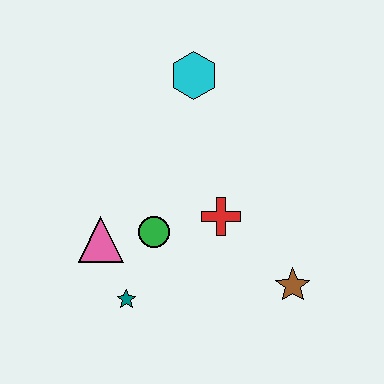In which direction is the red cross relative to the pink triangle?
The red cross is to the right of the pink triangle.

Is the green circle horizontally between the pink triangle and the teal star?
No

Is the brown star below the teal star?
No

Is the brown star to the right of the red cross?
Yes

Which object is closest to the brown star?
The red cross is closest to the brown star.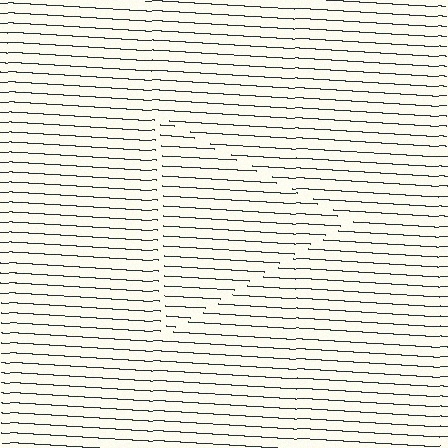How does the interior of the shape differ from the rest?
The interior of the shape contains the same grating, shifted by half a period — the contour is defined by the phase discontinuity where line-ends from the inner and outer gratings abut.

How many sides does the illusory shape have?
3 sides — the line-ends trace a triangle.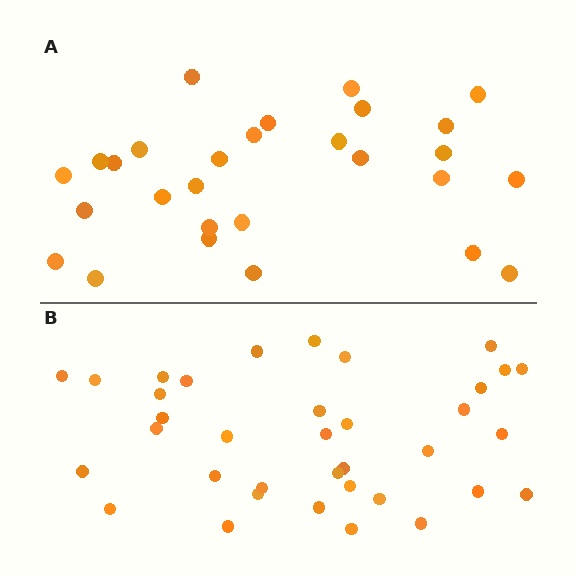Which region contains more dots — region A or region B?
Region B (the bottom region) has more dots.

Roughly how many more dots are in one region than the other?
Region B has roughly 8 or so more dots than region A.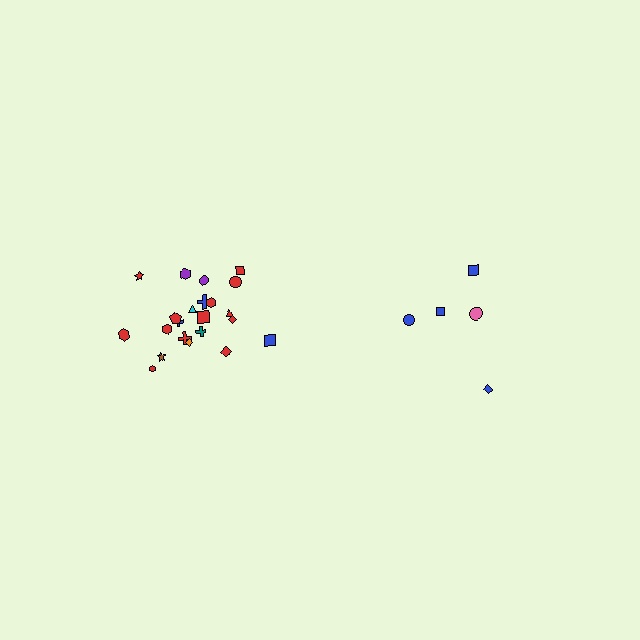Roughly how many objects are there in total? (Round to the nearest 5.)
Roughly 25 objects in total.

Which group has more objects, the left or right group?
The left group.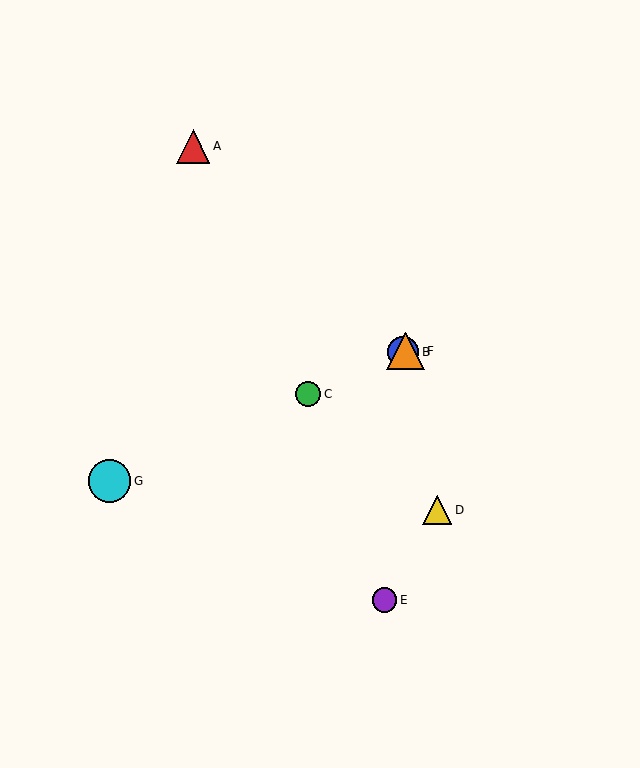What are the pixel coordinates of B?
Object B is at (403, 352).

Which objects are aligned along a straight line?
Objects B, C, F, G are aligned along a straight line.